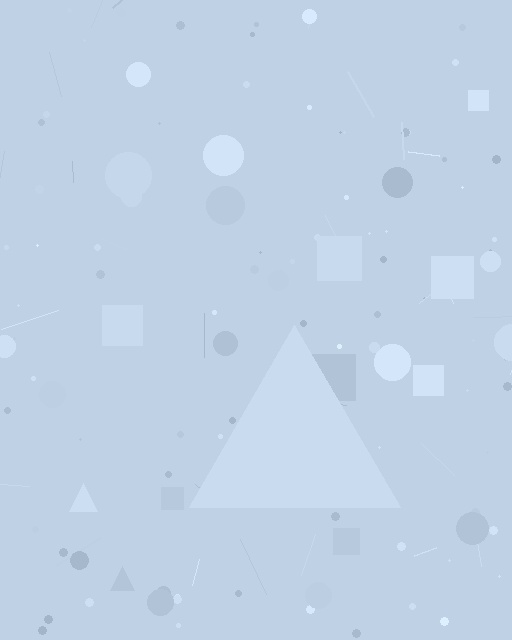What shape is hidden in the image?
A triangle is hidden in the image.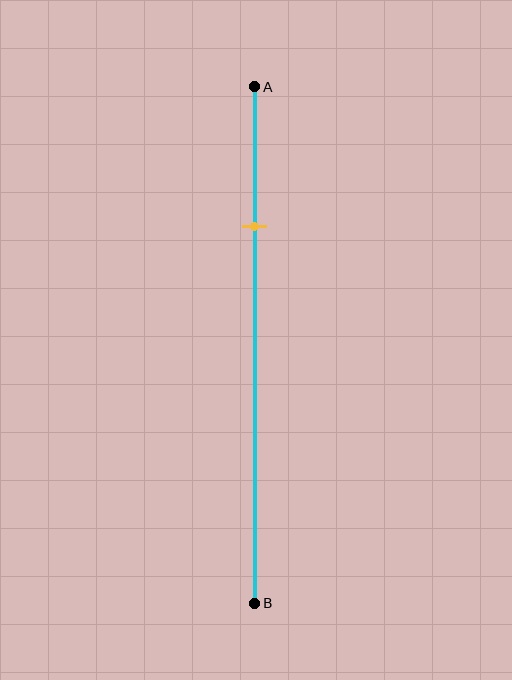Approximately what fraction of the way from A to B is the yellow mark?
The yellow mark is approximately 25% of the way from A to B.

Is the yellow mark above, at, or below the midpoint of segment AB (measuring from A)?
The yellow mark is above the midpoint of segment AB.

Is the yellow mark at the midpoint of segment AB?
No, the mark is at about 25% from A, not at the 50% midpoint.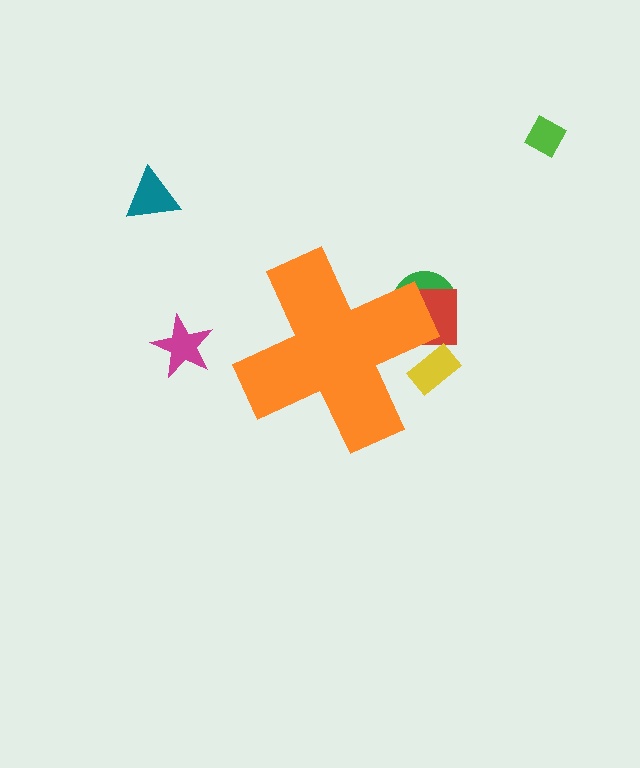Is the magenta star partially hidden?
No, the magenta star is fully visible.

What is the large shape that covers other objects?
An orange cross.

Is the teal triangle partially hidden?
No, the teal triangle is fully visible.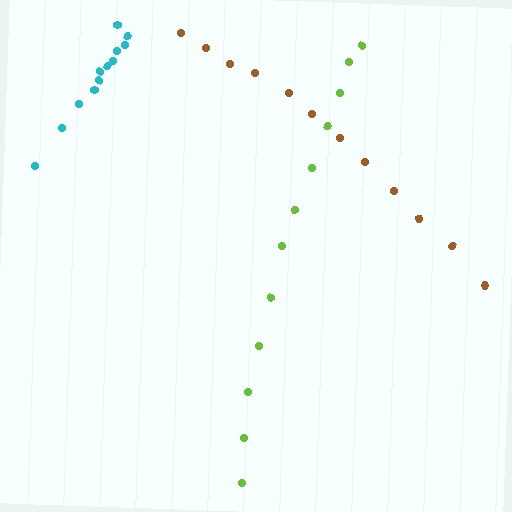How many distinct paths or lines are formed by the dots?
There are 3 distinct paths.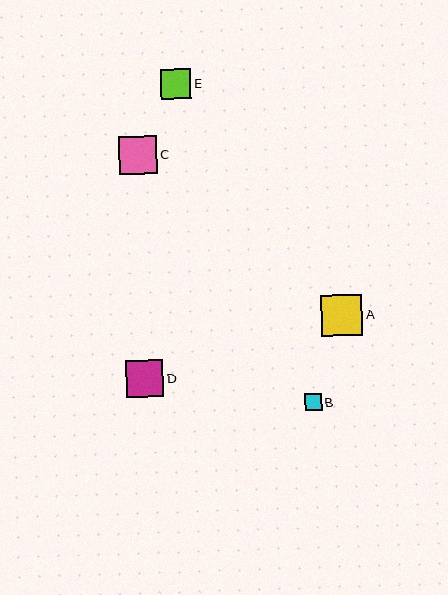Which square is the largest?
Square A is the largest with a size of approximately 41 pixels.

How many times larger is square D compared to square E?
Square D is approximately 1.2 times the size of square E.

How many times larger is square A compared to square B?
Square A is approximately 2.4 times the size of square B.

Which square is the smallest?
Square B is the smallest with a size of approximately 17 pixels.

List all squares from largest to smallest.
From largest to smallest: A, C, D, E, B.